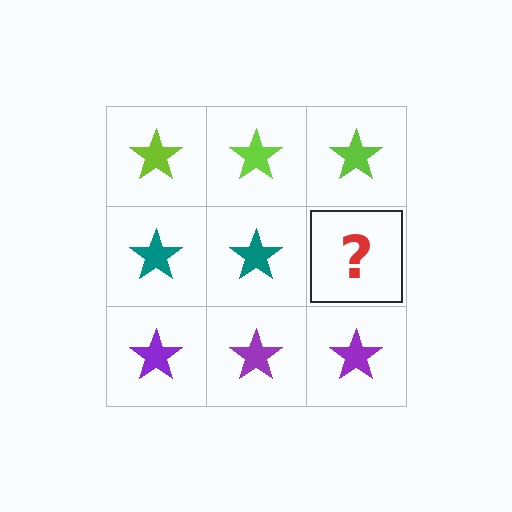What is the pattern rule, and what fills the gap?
The rule is that each row has a consistent color. The gap should be filled with a teal star.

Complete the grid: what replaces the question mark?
The question mark should be replaced with a teal star.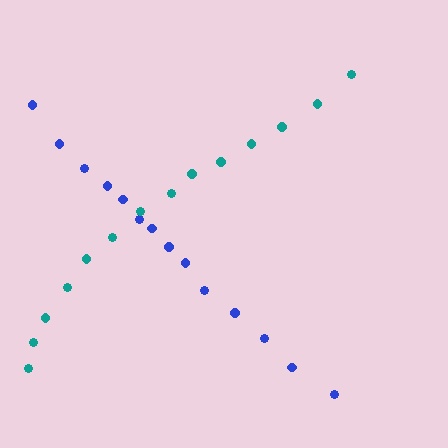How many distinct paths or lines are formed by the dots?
There are 2 distinct paths.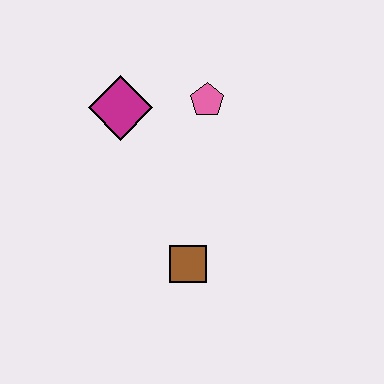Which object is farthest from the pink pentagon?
The brown square is farthest from the pink pentagon.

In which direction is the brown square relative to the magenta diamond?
The brown square is below the magenta diamond.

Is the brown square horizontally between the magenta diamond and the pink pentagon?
Yes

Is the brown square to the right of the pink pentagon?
No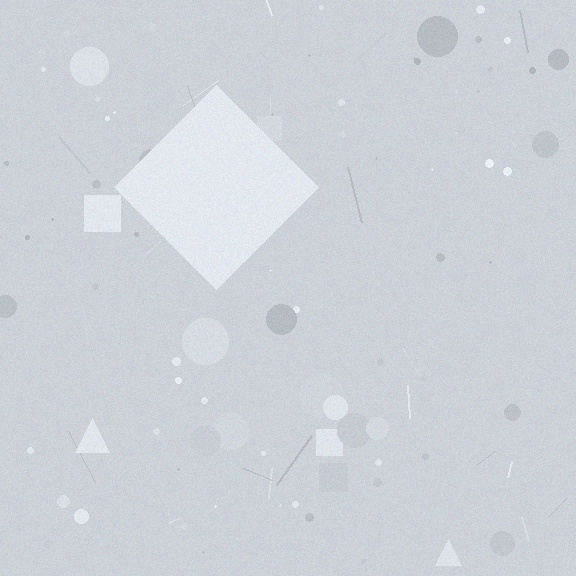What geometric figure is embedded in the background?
A diamond is embedded in the background.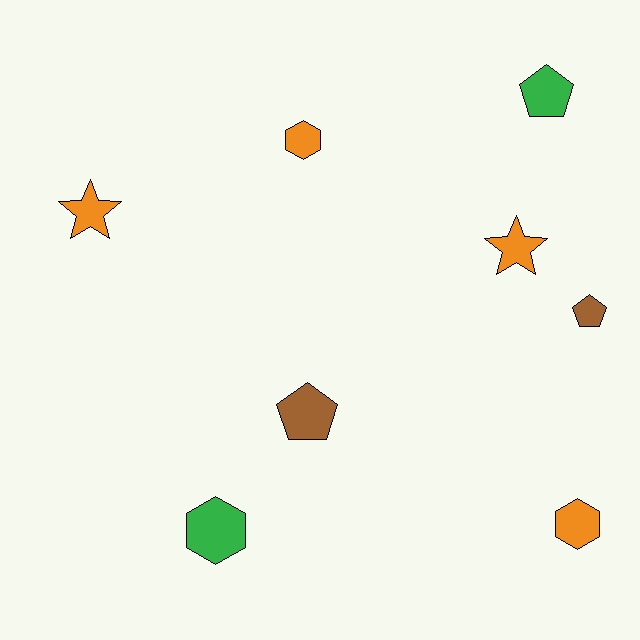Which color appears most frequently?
Orange, with 4 objects.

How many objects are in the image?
There are 8 objects.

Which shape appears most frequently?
Hexagon, with 3 objects.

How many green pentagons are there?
There is 1 green pentagon.